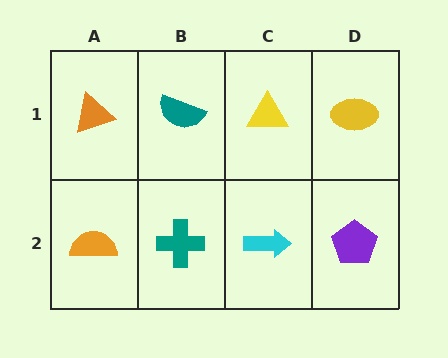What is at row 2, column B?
A teal cross.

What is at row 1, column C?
A yellow triangle.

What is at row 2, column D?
A purple pentagon.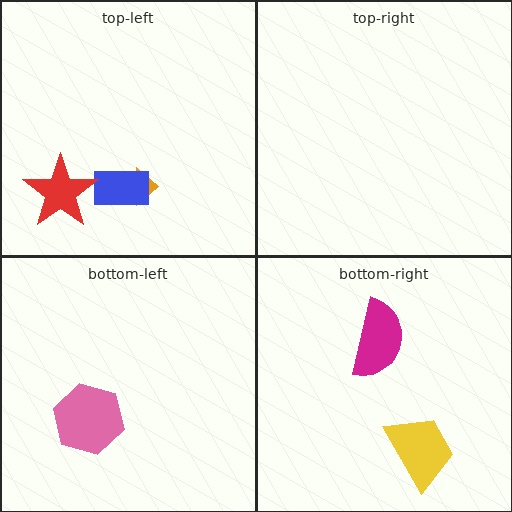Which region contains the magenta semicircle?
The bottom-right region.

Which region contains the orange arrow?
The top-left region.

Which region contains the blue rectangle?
The top-left region.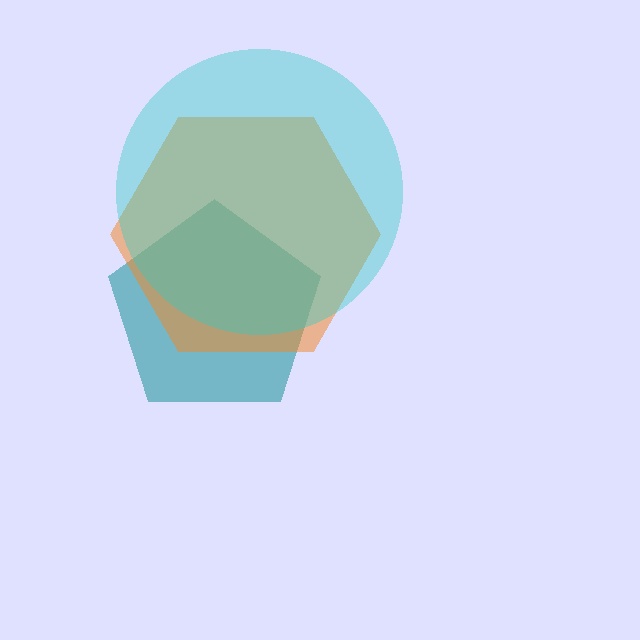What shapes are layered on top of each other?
The layered shapes are: a teal pentagon, an orange hexagon, a cyan circle.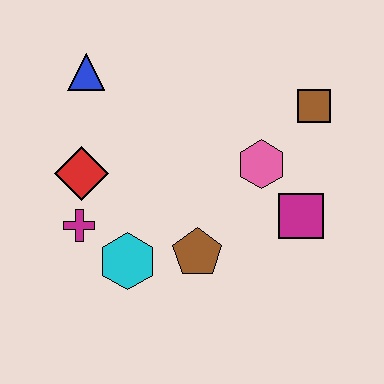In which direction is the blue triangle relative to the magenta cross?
The blue triangle is above the magenta cross.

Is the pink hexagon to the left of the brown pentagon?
No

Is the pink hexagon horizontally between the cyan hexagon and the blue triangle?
No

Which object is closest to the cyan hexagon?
The magenta cross is closest to the cyan hexagon.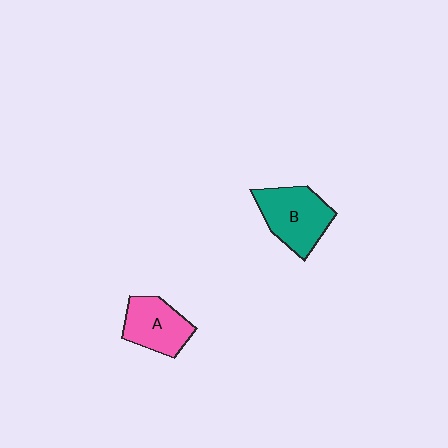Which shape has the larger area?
Shape B (teal).